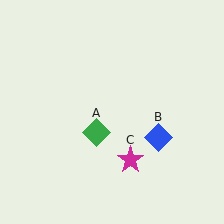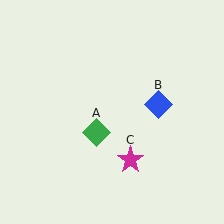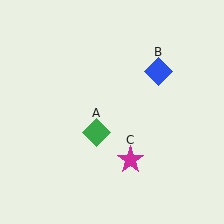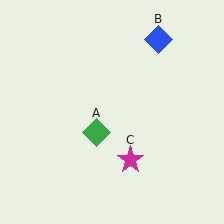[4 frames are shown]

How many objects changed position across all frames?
1 object changed position: blue diamond (object B).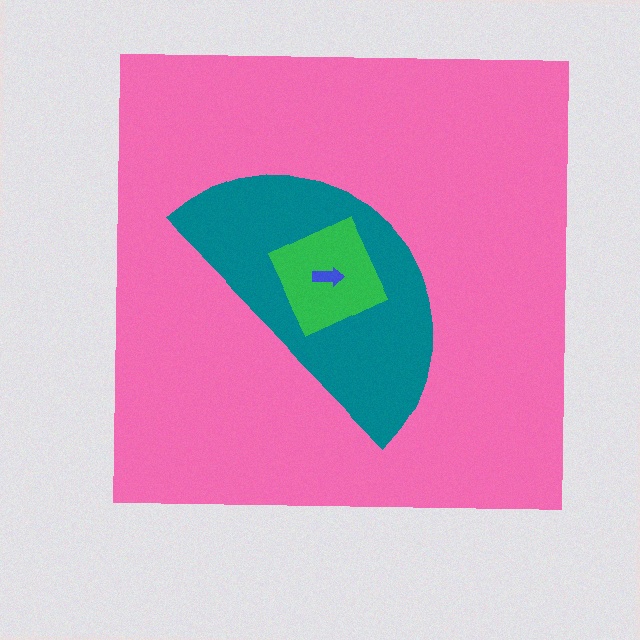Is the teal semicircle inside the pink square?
Yes.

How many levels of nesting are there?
4.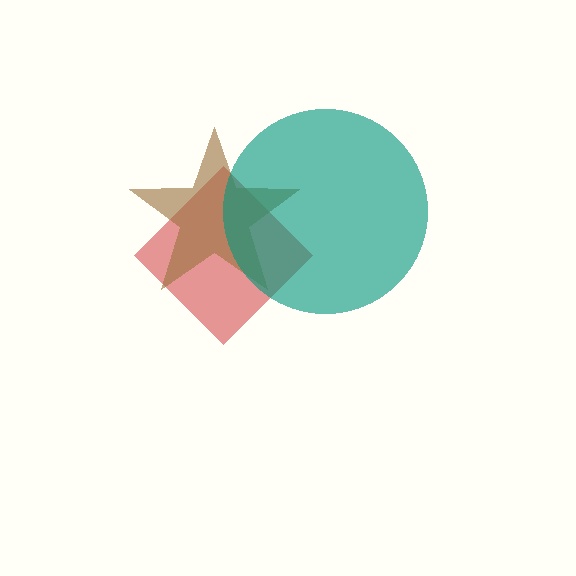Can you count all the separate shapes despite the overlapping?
Yes, there are 3 separate shapes.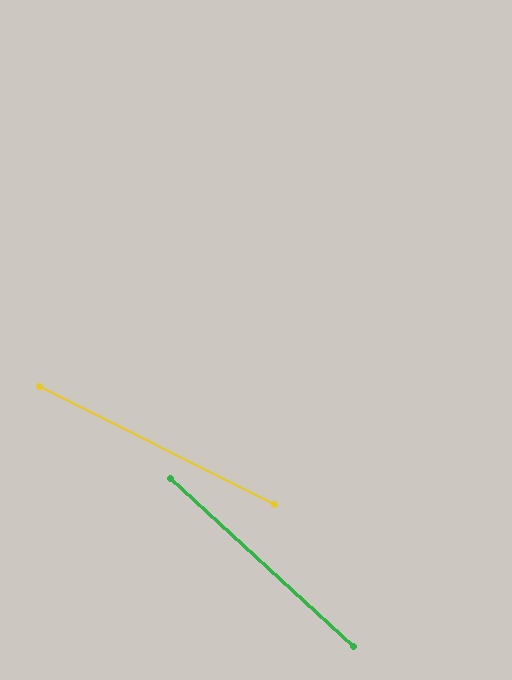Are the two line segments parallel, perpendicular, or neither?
Neither parallel nor perpendicular — they differ by about 16°.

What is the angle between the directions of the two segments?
Approximately 16 degrees.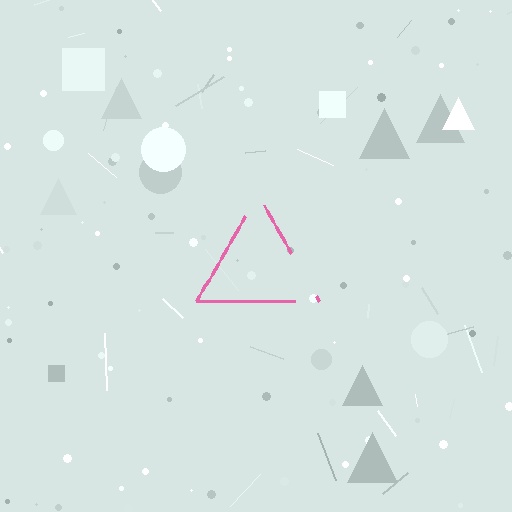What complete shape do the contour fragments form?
The contour fragments form a triangle.